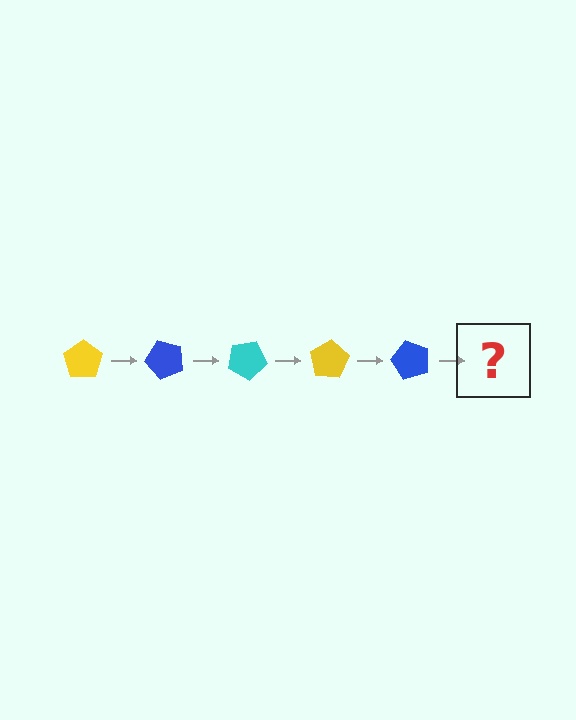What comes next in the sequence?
The next element should be a cyan pentagon, rotated 250 degrees from the start.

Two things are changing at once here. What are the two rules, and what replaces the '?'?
The two rules are that it rotates 50 degrees each step and the color cycles through yellow, blue, and cyan. The '?' should be a cyan pentagon, rotated 250 degrees from the start.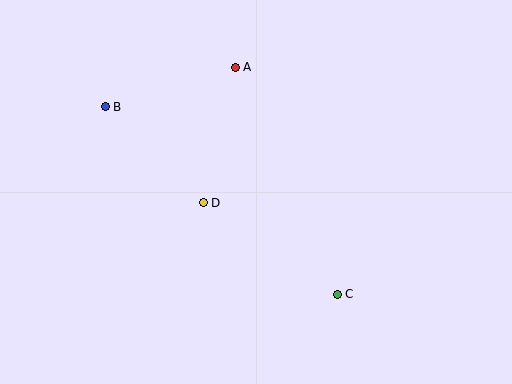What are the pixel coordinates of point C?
Point C is at (337, 294).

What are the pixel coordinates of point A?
Point A is at (235, 67).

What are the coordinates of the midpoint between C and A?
The midpoint between C and A is at (286, 181).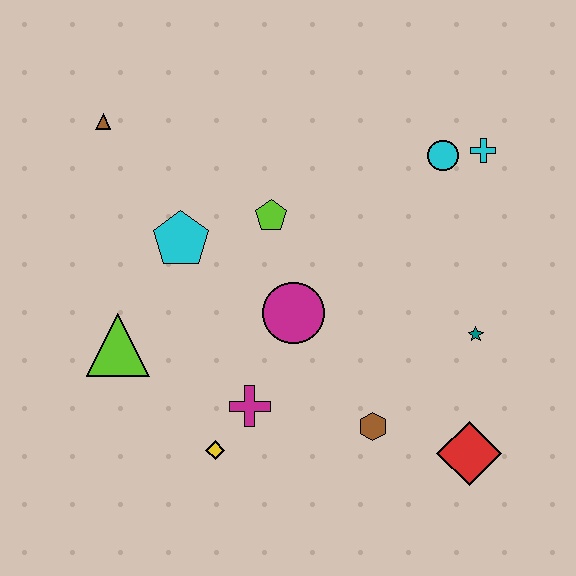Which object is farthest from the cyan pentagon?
The red diamond is farthest from the cyan pentagon.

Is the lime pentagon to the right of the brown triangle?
Yes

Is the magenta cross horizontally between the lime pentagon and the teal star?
No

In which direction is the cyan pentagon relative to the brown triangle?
The cyan pentagon is below the brown triangle.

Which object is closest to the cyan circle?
The cyan cross is closest to the cyan circle.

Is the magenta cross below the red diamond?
No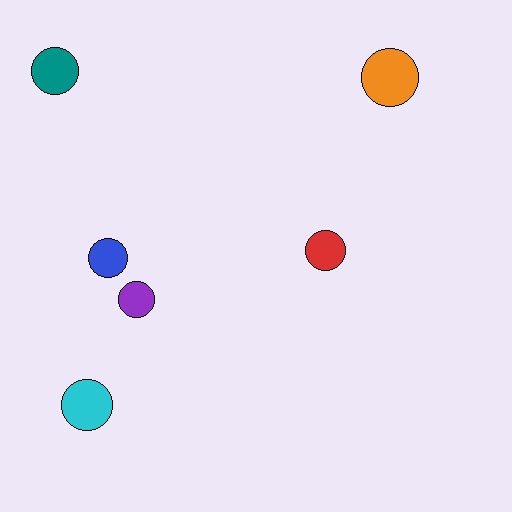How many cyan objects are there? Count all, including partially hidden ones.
There is 1 cyan object.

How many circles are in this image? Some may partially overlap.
There are 6 circles.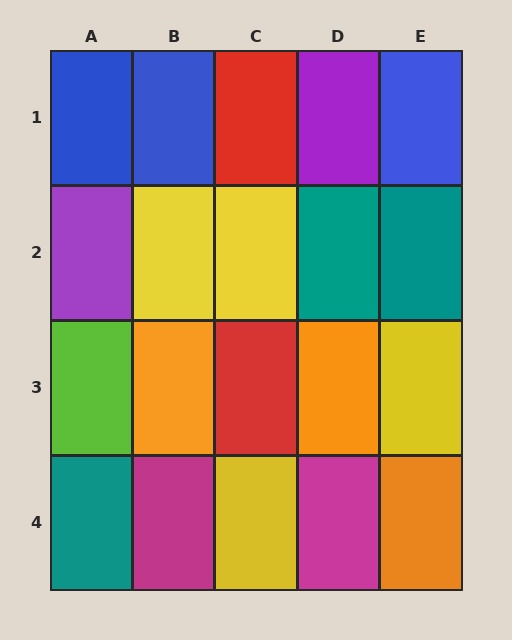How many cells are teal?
3 cells are teal.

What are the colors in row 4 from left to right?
Teal, magenta, yellow, magenta, orange.